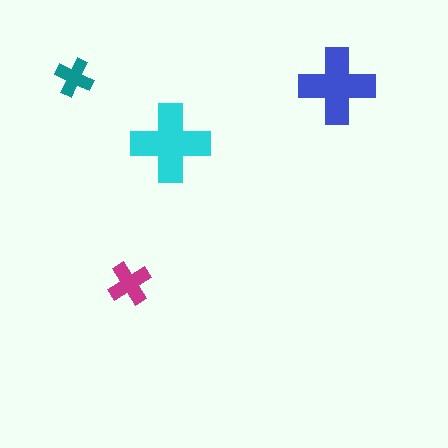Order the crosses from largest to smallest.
the cyan one, the blue one, the magenta one, the teal one.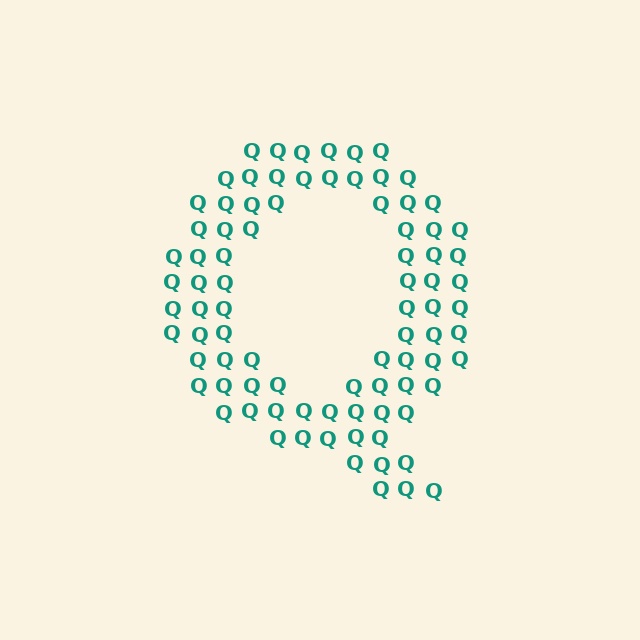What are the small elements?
The small elements are letter Q's.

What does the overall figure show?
The overall figure shows the letter Q.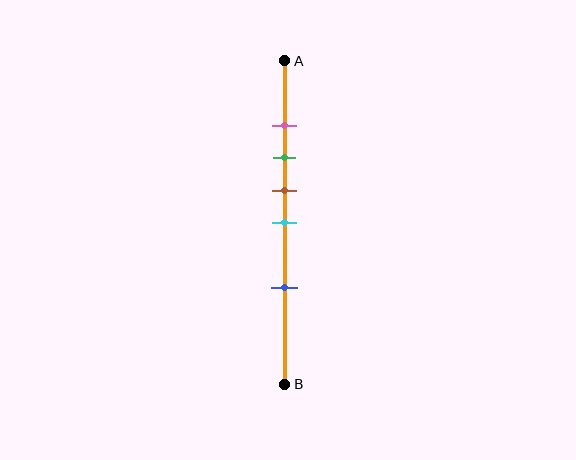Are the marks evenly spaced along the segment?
No, the marks are not evenly spaced.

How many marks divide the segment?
There are 5 marks dividing the segment.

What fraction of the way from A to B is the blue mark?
The blue mark is approximately 70% (0.7) of the way from A to B.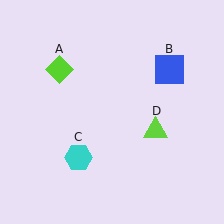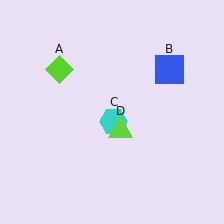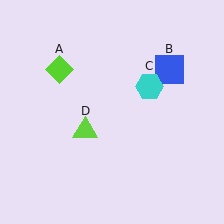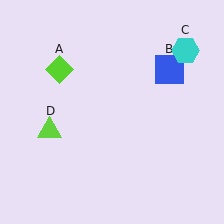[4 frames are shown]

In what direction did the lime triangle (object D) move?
The lime triangle (object D) moved left.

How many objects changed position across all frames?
2 objects changed position: cyan hexagon (object C), lime triangle (object D).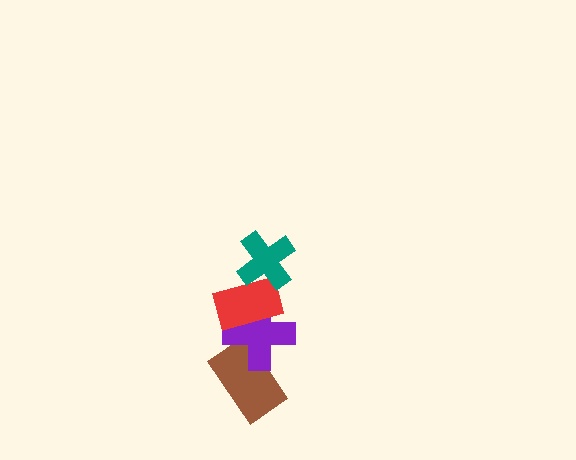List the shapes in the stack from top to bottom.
From top to bottom: the teal cross, the red rectangle, the purple cross, the brown rectangle.